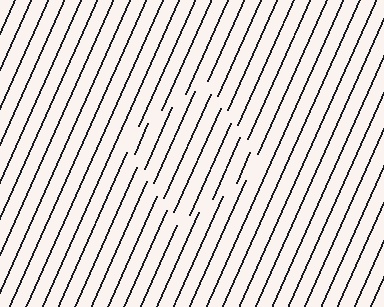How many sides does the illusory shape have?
4 sides — the line-ends trace a square.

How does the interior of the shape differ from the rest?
The interior of the shape contains the same grating, shifted by half a period — the contour is defined by the phase discontinuity where line-ends from the inner and outer gratings abut.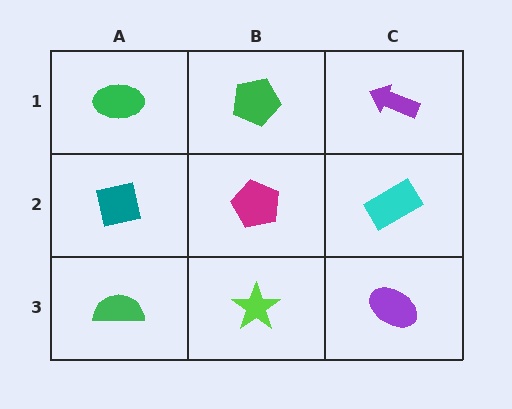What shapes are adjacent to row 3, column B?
A magenta pentagon (row 2, column B), a green semicircle (row 3, column A), a purple ellipse (row 3, column C).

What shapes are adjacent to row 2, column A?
A green ellipse (row 1, column A), a green semicircle (row 3, column A), a magenta pentagon (row 2, column B).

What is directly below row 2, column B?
A lime star.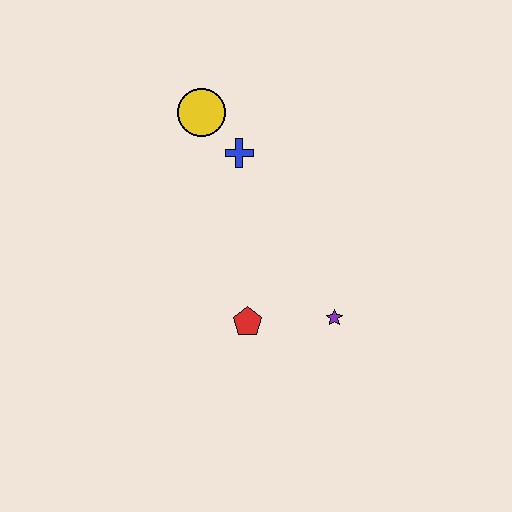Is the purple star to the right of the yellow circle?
Yes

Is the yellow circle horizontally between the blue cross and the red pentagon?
No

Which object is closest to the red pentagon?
The purple star is closest to the red pentagon.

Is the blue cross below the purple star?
No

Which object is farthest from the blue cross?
The purple star is farthest from the blue cross.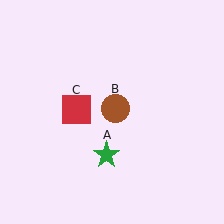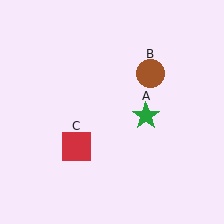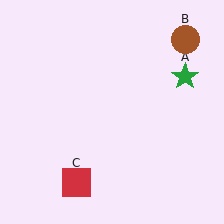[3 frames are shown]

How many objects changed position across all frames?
3 objects changed position: green star (object A), brown circle (object B), red square (object C).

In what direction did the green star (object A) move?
The green star (object A) moved up and to the right.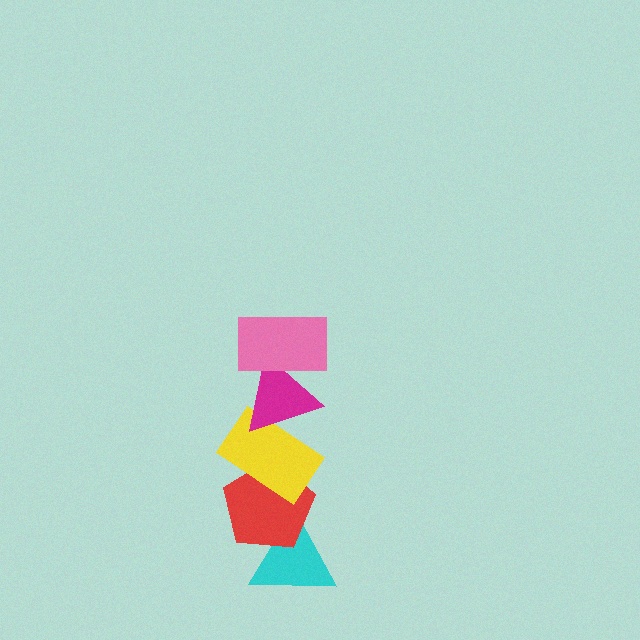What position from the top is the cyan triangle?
The cyan triangle is 5th from the top.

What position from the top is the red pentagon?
The red pentagon is 4th from the top.